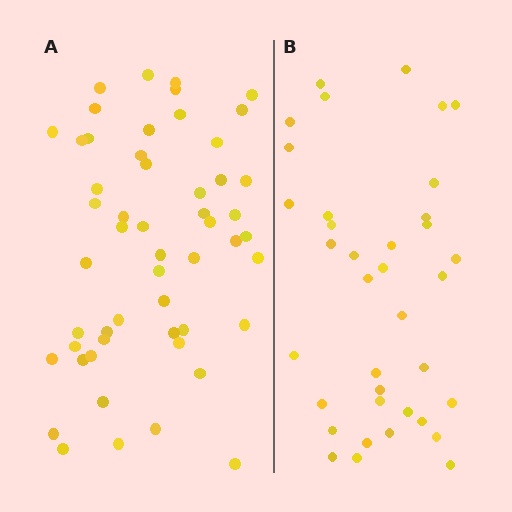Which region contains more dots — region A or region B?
Region A (the left region) has more dots.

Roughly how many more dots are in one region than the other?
Region A has approximately 15 more dots than region B.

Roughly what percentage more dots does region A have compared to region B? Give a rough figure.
About 45% more.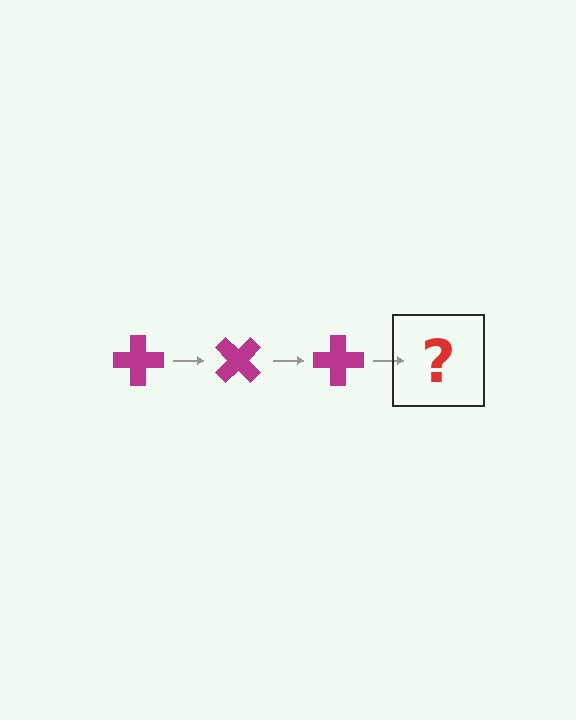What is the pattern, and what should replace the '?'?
The pattern is that the cross rotates 45 degrees each step. The '?' should be a magenta cross rotated 135 degrees.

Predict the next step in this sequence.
The next step is a magenta cross rotated 135 degrees.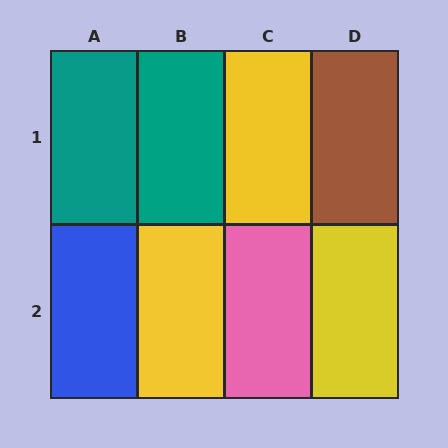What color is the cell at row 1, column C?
Yellow.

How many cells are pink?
1 cell is pink.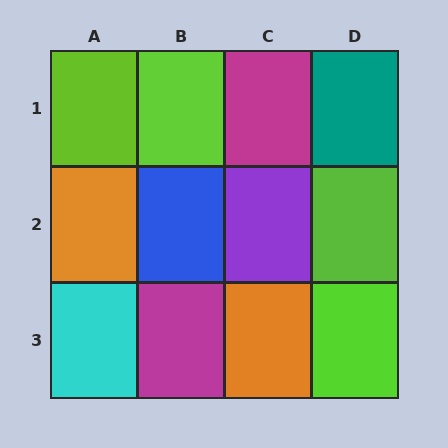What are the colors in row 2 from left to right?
Orange, blue, purple, lime.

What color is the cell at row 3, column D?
Lime.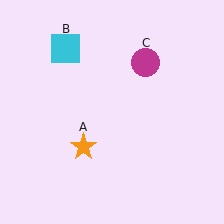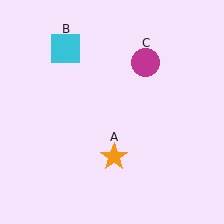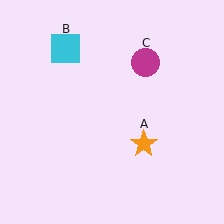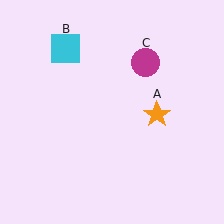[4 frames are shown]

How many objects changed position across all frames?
1 object changed position: orange star (object A).